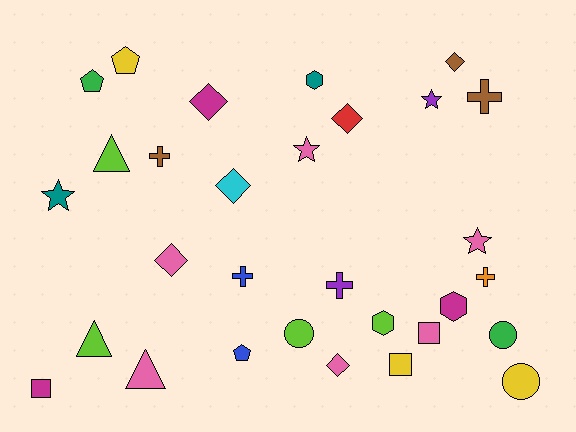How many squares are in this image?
There are 3 squares.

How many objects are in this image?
There are 30 objects.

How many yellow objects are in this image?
There are 3 yellow objects.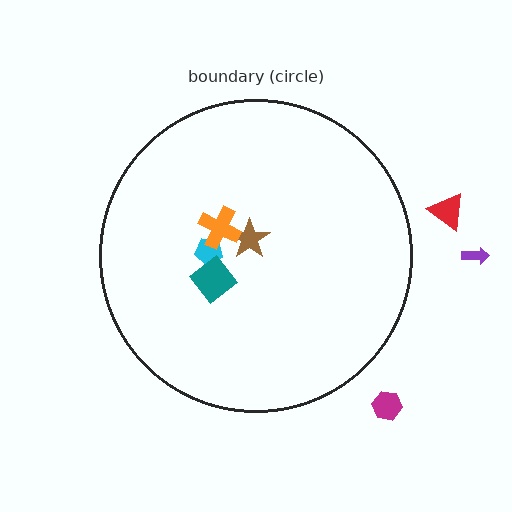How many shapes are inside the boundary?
4 inside, 3 outside.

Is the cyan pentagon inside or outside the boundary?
Inside.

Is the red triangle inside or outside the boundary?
Outside.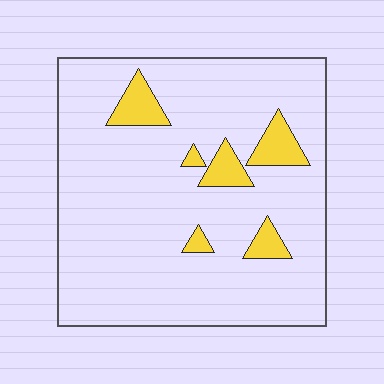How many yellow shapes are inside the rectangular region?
6.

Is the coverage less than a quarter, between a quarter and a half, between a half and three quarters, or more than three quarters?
Less than a quarter.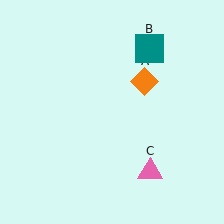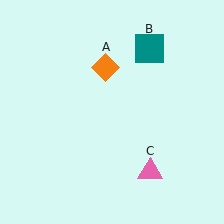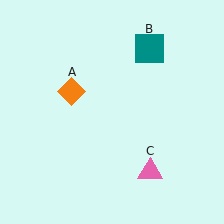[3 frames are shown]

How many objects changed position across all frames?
1 object changed position: orange diamond (object A).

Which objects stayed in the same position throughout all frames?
Teal square (object B) and pink triangle (object C) remained stationary.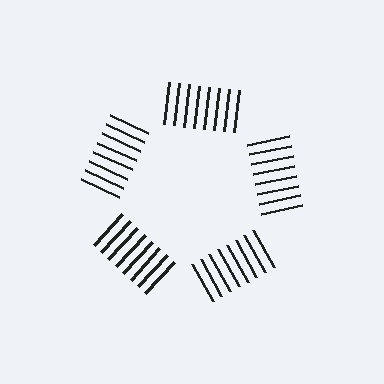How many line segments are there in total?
40 — 8 along each of the 5 edges.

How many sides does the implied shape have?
5 sides — the line-ends trace a pentagon.